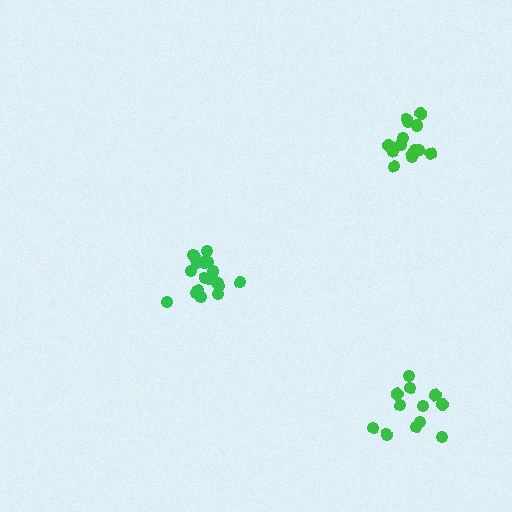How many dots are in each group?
Group 1: 15 dots, Group 2: 18 dots, Group 3: 12 dots (45 total).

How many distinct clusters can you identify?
There are 3 distinct clusters.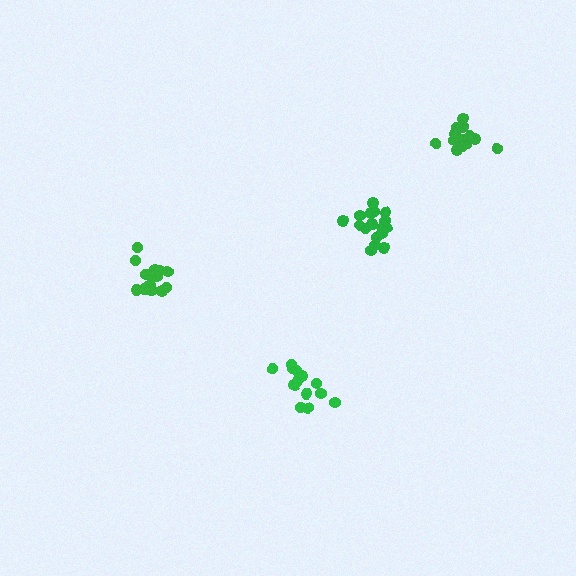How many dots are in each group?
Group 1: 15 dots, Group 2: 16 dots, Group 3: 17 dots, Group 4: 14 dots (62 total).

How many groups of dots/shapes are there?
There are 4 groups.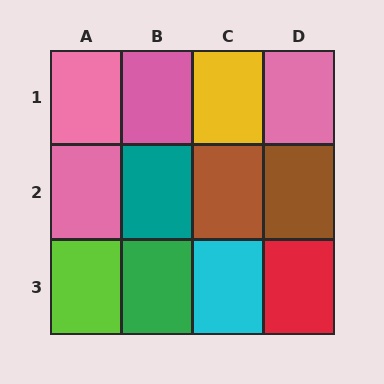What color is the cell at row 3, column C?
Cyan.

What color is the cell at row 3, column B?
Green.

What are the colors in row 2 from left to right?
Pink, teal, brown, brown.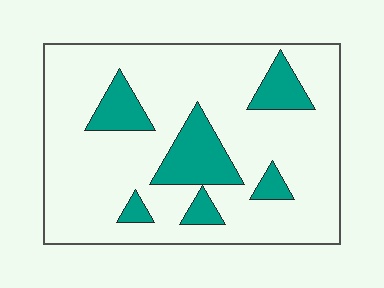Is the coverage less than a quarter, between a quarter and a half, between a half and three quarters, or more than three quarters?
Less than a quarter.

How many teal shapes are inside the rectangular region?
6.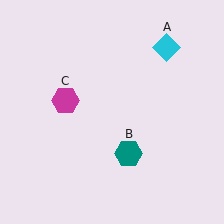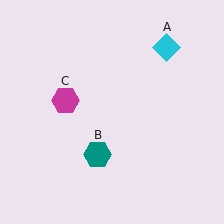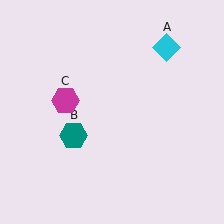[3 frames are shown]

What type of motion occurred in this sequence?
The teal hexagon (object B) rotated clockwise around the center of the scene.